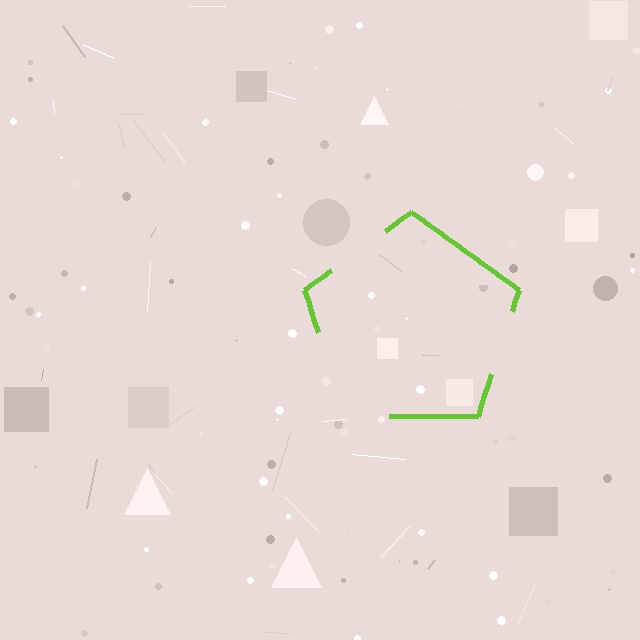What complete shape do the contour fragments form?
The contour fragments form a pentagon.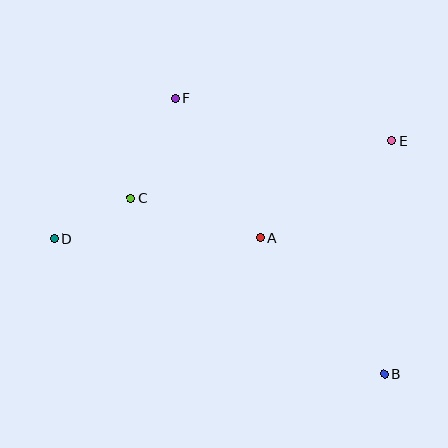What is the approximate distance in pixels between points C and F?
The distance between C and F is approximately 108 pixels.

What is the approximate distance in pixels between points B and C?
The distance between B and C is approximately 308 pixels.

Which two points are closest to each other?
Points C and D are closest to each other.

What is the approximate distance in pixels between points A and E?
The distance between A and E is approximately 164 pixels.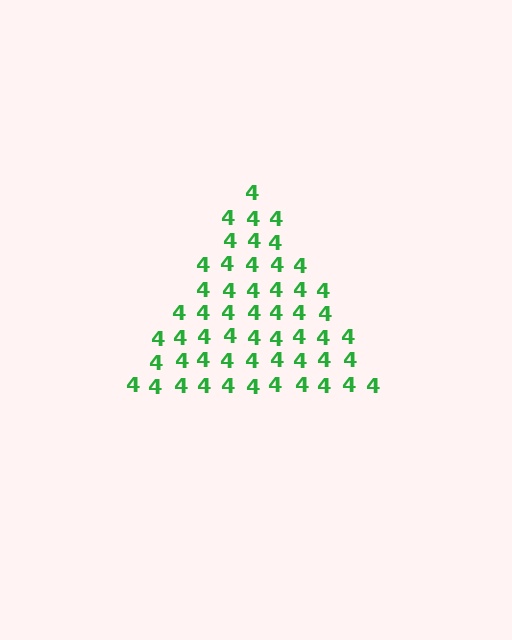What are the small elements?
The small elements are digit 4's.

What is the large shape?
The large shape is a triangle.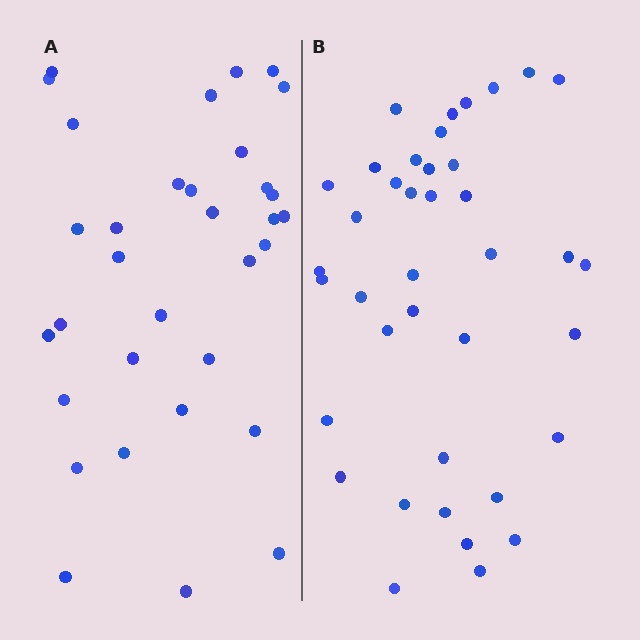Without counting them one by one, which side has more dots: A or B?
Region B (the right region) has more dots.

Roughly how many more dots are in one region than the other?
Region B has about 6 more dots than region A.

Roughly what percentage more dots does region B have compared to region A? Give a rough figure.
About 20% more.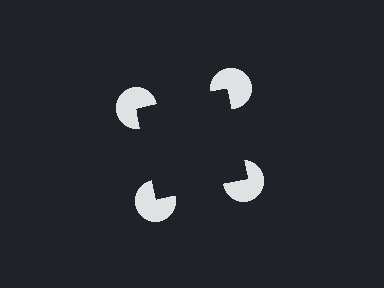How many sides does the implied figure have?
4 sides.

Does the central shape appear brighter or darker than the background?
It typically appears slightly darker than the background, even though no actual brightness change is drawn.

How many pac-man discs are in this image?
There are 4 — one at each vertex of the illusory square.